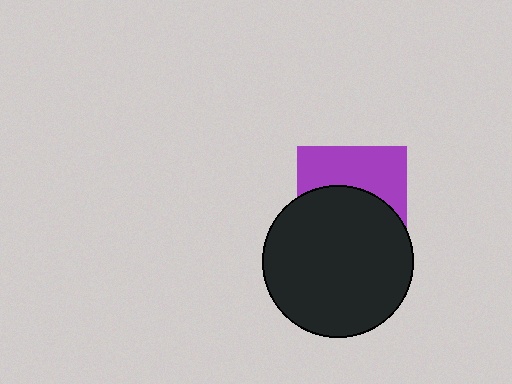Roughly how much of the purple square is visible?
A small part of it is visible (roughly 45%).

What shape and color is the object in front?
The object in front is a black circle.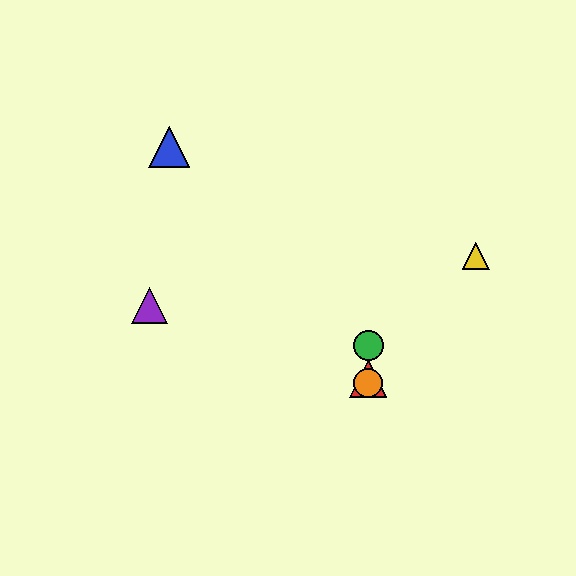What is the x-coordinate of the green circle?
The green circle is at x≈368.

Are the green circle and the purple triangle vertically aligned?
No, the green circle is at x≈368 and the purple triangle is at x≈149.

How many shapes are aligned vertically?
3 shapes (the red triangle, the green circle, the orange circle) are aligned vertically.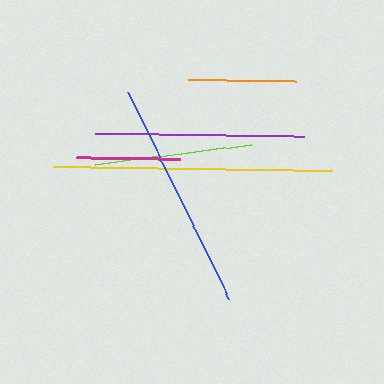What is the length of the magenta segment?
The magenta segment is approximately 104 pixels long.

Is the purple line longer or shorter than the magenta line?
The purple line is longer than the magenta line.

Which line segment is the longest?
The yellow line is the longest at approximately 280 pixels.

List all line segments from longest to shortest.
From longest to shortest: yellow, blue, purple, lime, orange, magenta.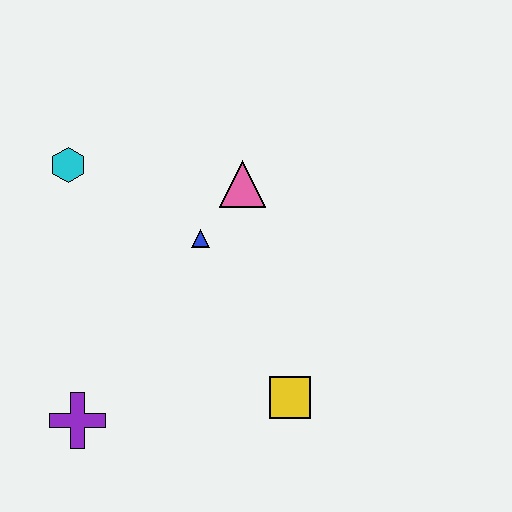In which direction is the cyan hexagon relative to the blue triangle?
The cyan hexagon is to the left of the blue triangle.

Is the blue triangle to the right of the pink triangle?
No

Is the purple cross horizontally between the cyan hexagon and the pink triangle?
Yes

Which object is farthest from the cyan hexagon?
The yellow square is farthest from the cyan hexagon.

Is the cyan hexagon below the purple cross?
No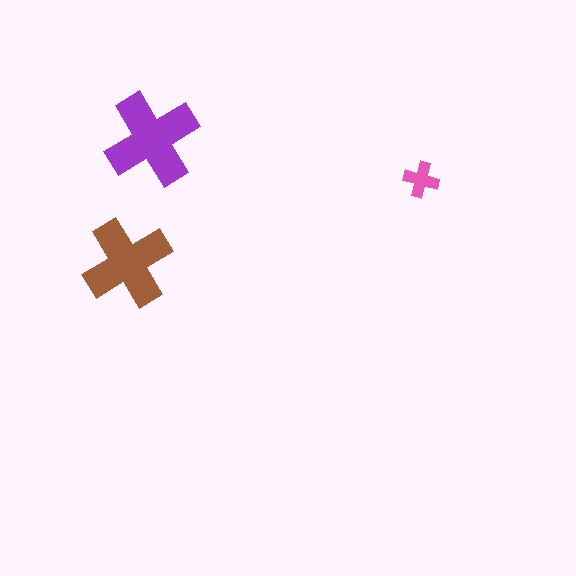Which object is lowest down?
The brown cross is bottommost.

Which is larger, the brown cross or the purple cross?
The purple one.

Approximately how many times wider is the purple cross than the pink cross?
About 2.5 times wider.